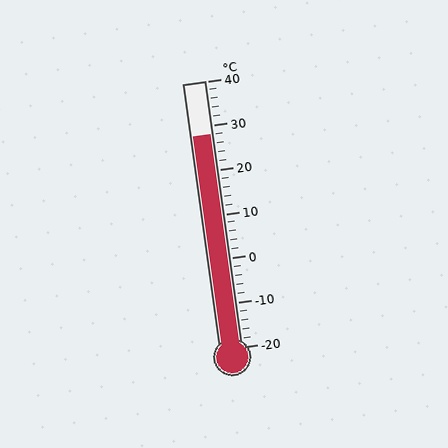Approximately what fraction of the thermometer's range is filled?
The thermometer is filled to approximately 80% of its range.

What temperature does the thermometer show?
The thermometer shows approximately 28°C.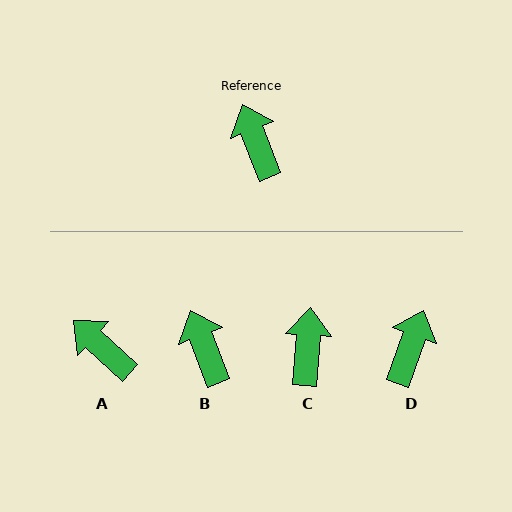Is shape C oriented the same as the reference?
No, it is off by about 26 degrees.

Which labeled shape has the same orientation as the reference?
B.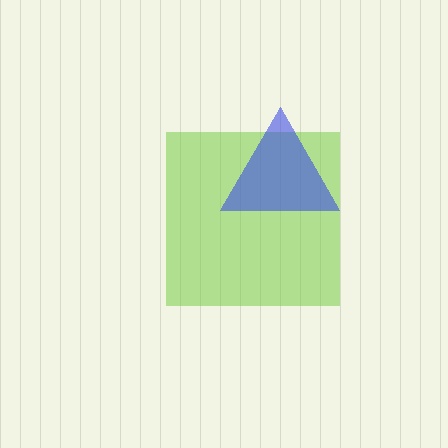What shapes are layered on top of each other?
The layered shapes are: a lime square, a blue triangle.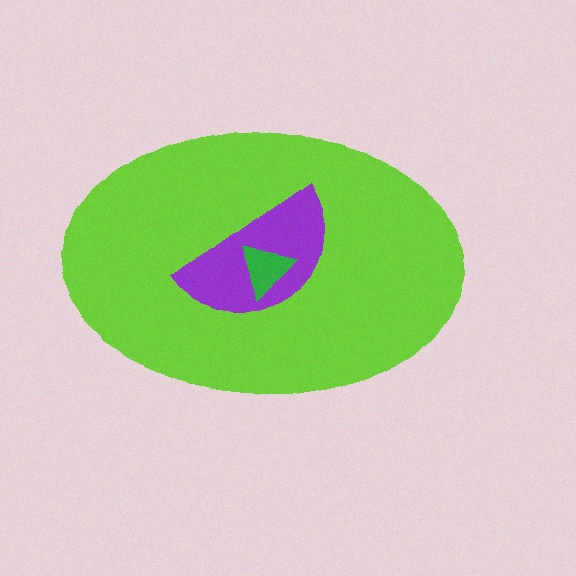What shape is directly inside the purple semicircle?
The green triangle.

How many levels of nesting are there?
3.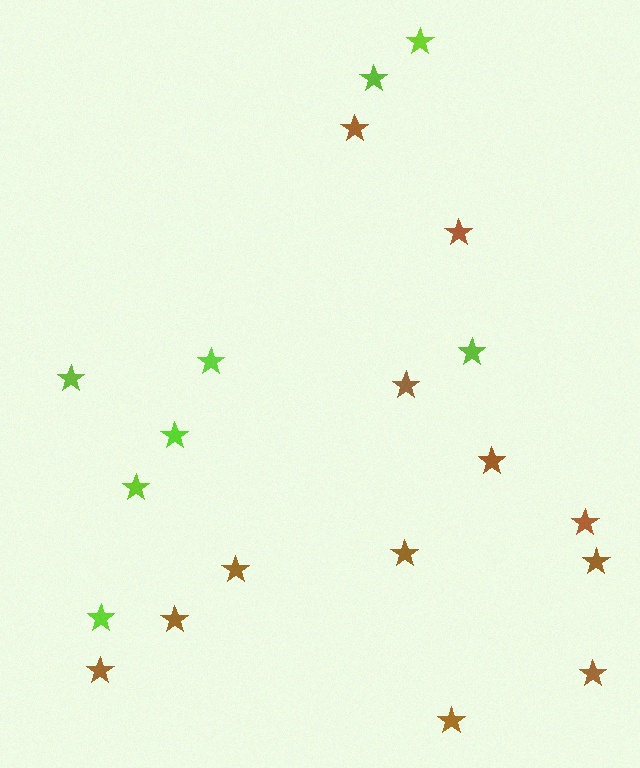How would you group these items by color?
There are 2 groups: one group of brown stars (12) and one group of lime stars (8).